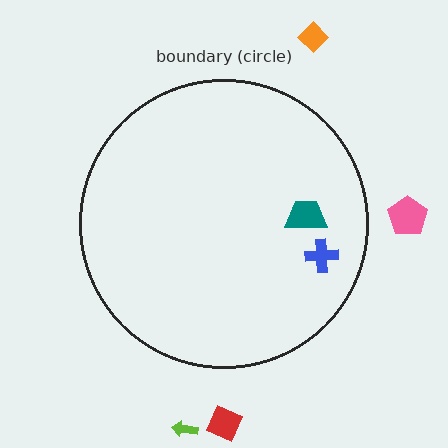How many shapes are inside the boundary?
2 inside, 4 outside.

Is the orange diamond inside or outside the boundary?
Outside.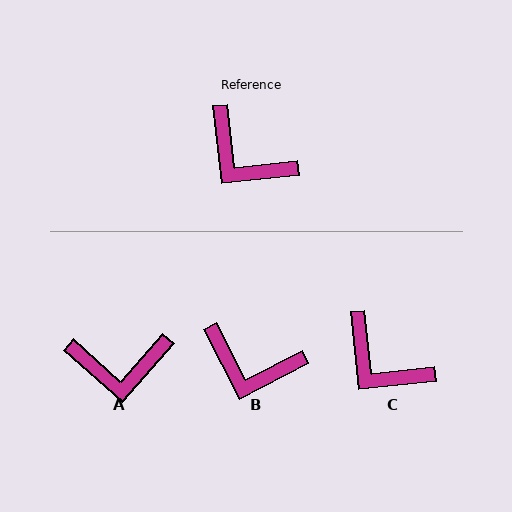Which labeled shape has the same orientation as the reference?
C.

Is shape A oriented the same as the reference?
No, it is off by about 42 degrees.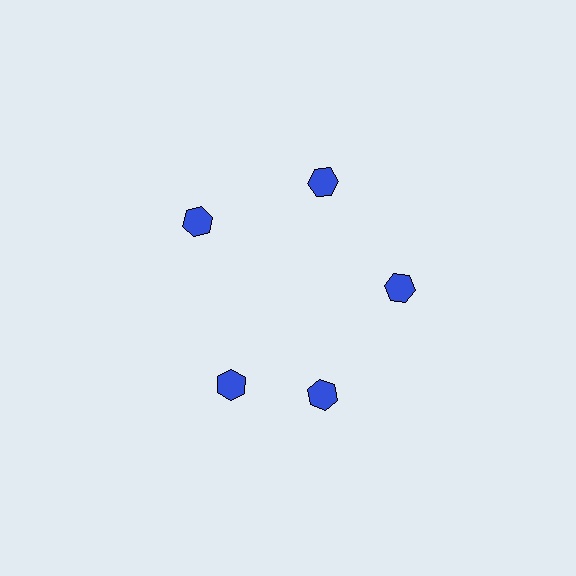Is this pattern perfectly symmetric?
No. The 5 blue hexagons are arranged in a ring, but one element near the 8 o'clock position is rotated out of alignment along the ring, breaking the 5-fold rotational symmetry.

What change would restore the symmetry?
The symmetry would be restored by rotating it back into even spacing with its neighbors so that all 5 hexagons sit at equal angles and equal distance from the center.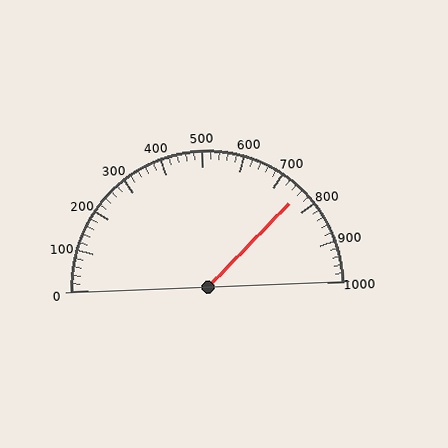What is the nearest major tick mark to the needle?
The nearest major tick mark is 800.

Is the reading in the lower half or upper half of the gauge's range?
The reading is in the upper half of the range (0 to 1000).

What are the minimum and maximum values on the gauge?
The gauge ranges from 0 to 1000.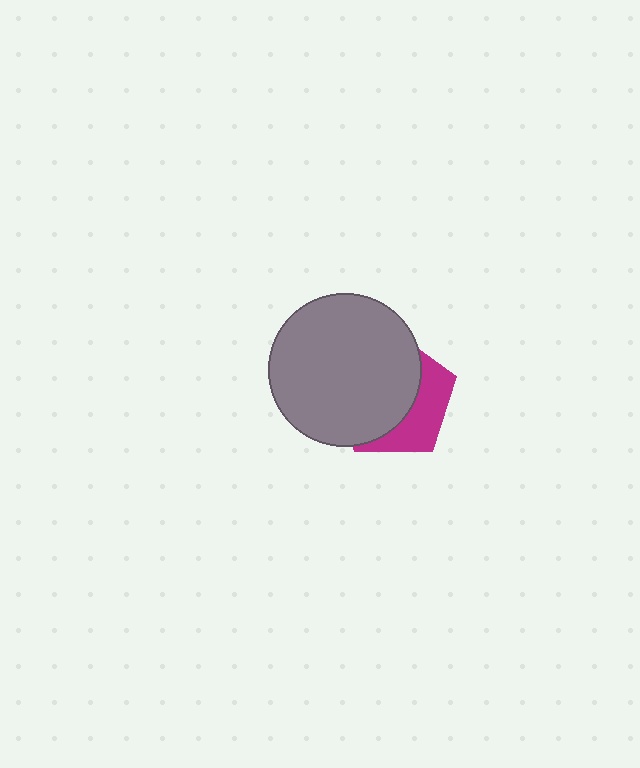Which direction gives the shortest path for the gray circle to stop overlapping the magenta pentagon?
Moving left gives the shortest separation.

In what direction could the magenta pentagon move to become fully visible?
The magenta pentagon could move right. That would shift it out from behind the gray circle entirely.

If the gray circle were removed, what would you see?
You would see the complete magenta pentagon.